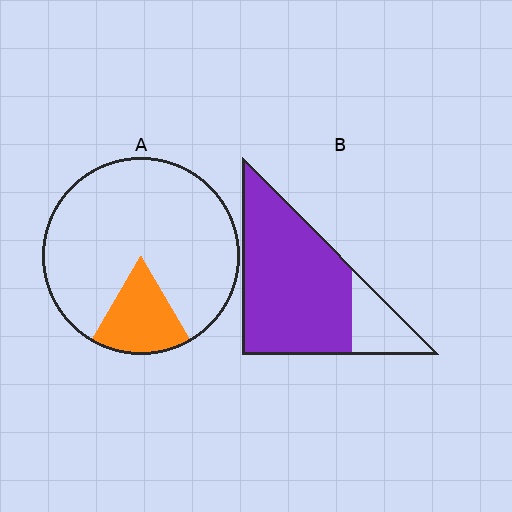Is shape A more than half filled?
No.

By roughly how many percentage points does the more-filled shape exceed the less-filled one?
By roughly 65 percentage points (B over A).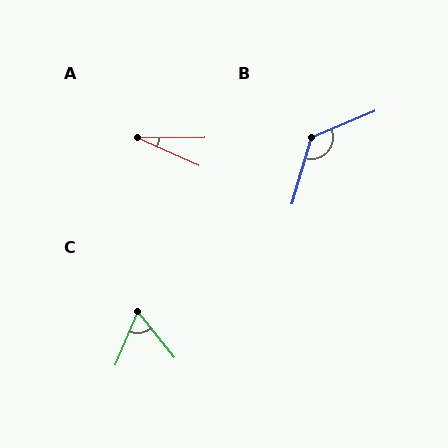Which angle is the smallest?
A, at approximately 24 degrees.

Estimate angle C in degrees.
Approximately 62 degrees.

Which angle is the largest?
B, at approximately 129 degrees.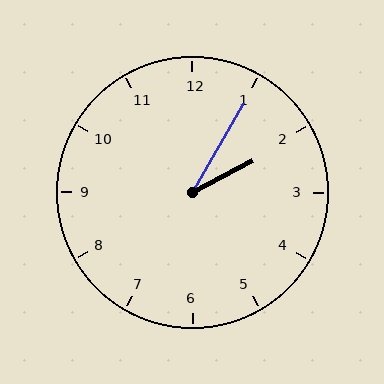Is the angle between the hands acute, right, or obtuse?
It is acute.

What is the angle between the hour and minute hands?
Approximately 32 degrees.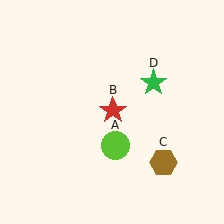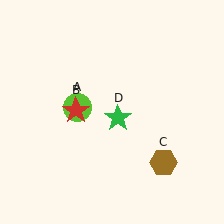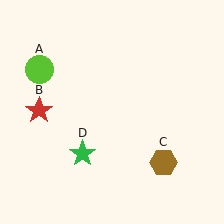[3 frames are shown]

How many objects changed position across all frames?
3 objects changed position: lime circle (object A), red star (object B), green star (object D).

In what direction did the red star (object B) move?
The red star (object B) moved left.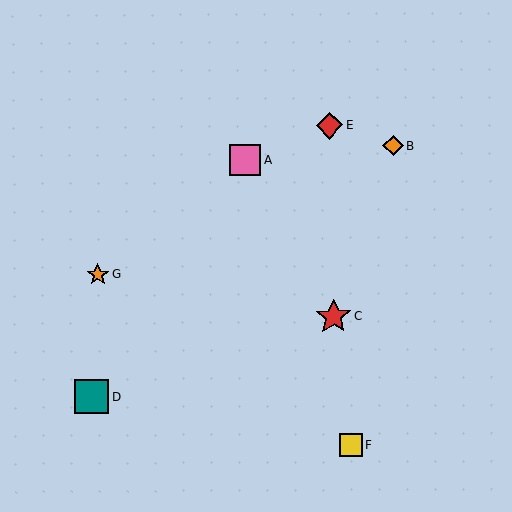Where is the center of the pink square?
The center of the pink square is at (246, 160).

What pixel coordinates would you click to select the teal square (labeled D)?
Click at (92, 397) to select the teal square D.